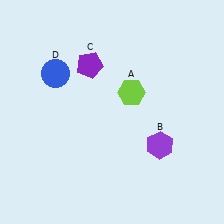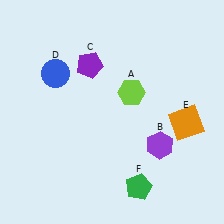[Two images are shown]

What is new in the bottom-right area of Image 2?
A green pentagon (F) was added in the bottom-right area of Image 2.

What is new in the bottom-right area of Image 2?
An orange square (E) was added in the bottom-right area of Image 2.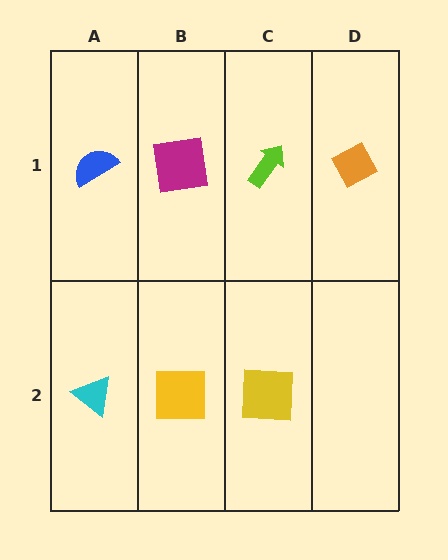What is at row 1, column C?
A lime arrow.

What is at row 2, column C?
A yellow square.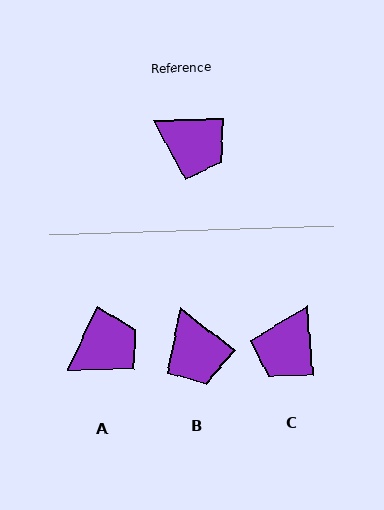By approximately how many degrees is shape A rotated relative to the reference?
Approximately 63 degrees counter-clockwise.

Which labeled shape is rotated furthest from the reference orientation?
C, about 87 degrees away.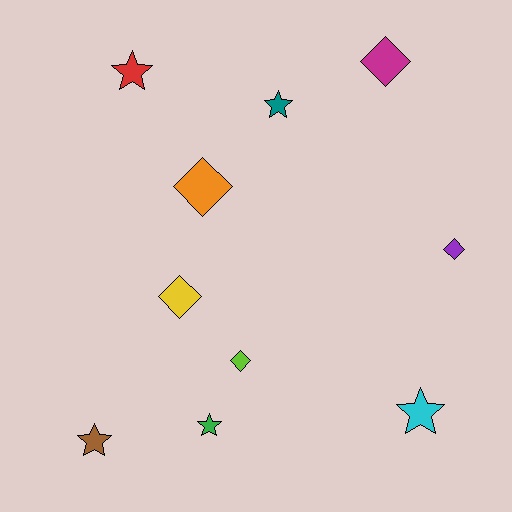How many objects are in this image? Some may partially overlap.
There are 10 objects.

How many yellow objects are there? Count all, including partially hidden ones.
There is 1 yellow object.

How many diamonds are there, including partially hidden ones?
There are 5 diamonds.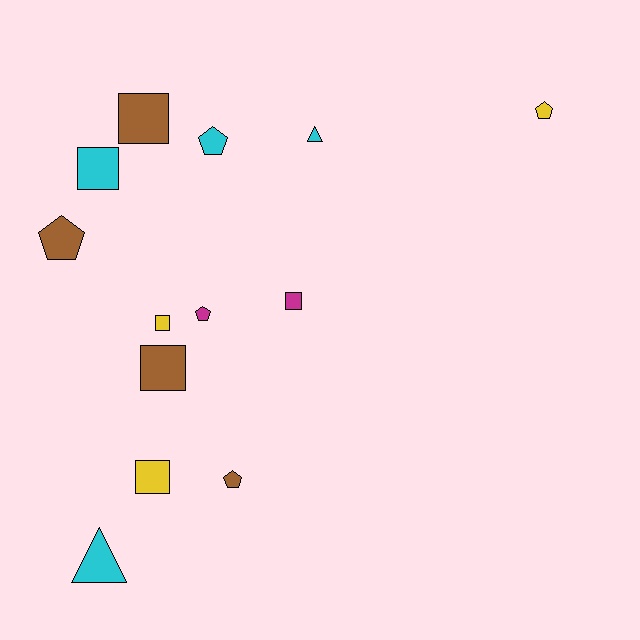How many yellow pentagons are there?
There is 1 yellow pentagon.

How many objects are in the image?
There are 13 objects.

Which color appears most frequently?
Brown, with 4 objects.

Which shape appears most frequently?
Square, with 6 objects.